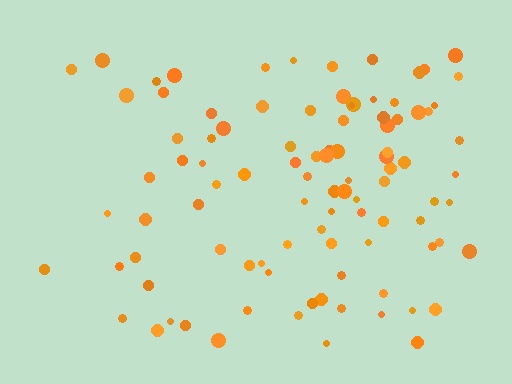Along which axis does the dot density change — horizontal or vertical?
Horizontal.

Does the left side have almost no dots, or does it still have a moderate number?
Still a moderate number, just noticeably fewer than the right.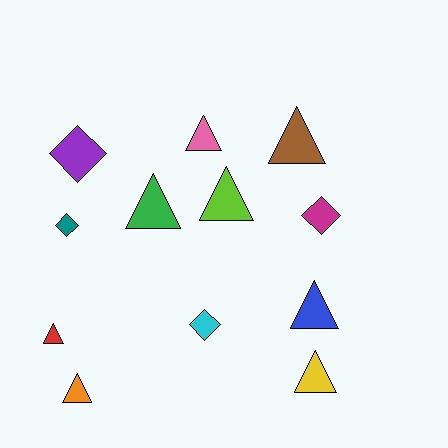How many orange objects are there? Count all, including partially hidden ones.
There is 1 orange object.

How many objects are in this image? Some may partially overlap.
There are 12 objects.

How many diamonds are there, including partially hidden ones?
There are 4 diamonds.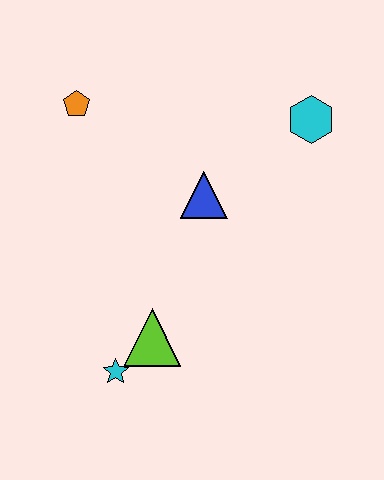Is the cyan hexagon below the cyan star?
No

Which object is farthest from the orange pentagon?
The cyan star is farthest from the orange pentagon.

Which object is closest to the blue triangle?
The cyan hexagon is closest to the blue triangle.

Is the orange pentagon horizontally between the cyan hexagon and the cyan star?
No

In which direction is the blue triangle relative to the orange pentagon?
The blue triangle is to the right of the orange pentagon.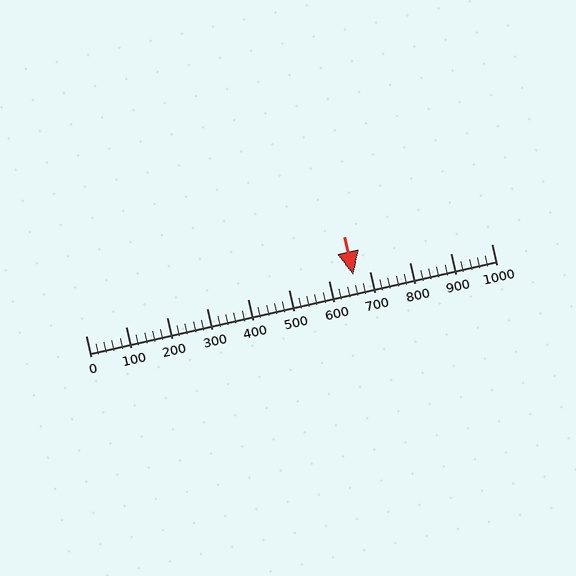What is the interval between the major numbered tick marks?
The major tick marks are spaced 100 units apart.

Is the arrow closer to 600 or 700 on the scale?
The arrow is closer to 700.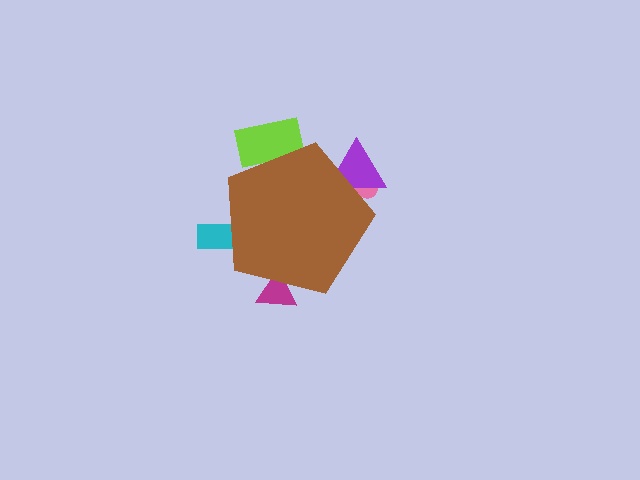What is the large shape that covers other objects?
A brown pentagon.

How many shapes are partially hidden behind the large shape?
5 shapes are partially hidden.